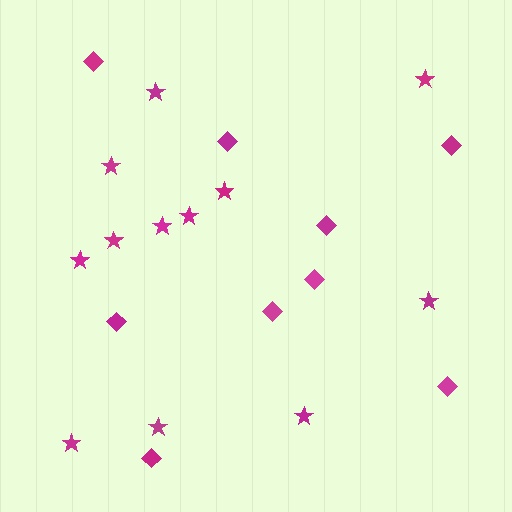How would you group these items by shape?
There are 2 groups: one group of stars (12) and one group of diamonds (9).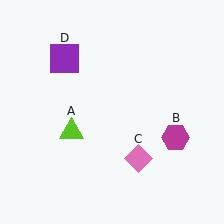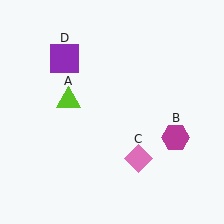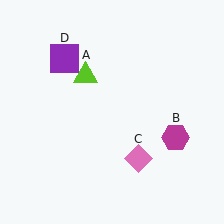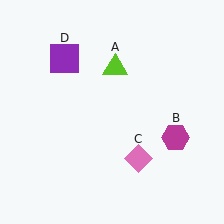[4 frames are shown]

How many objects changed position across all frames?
1 object changed position: lime triangle (object A).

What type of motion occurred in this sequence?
The lime triangle (object A) rotated clockwise around the center of the scene.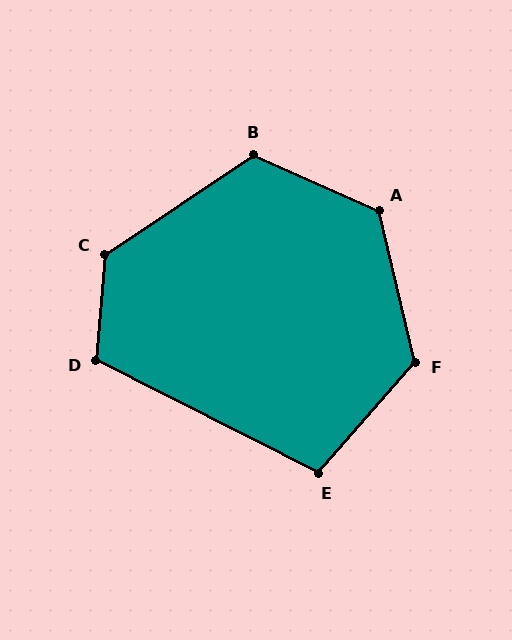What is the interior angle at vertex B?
Approximately 122 degrees (obtuse).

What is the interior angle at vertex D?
Approximately 112 degrees (obtuse).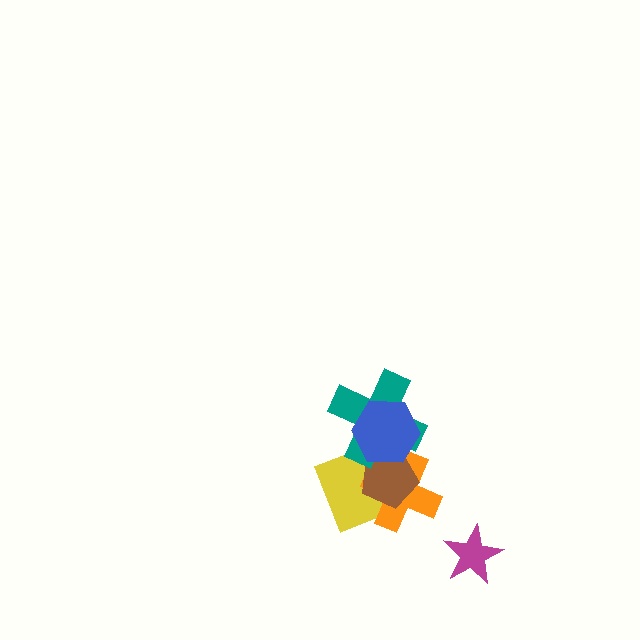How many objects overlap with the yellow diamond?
4 objects overlap with the yellow diamond.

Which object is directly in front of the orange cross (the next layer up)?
The brown pentagon is directly in front of the orange cross.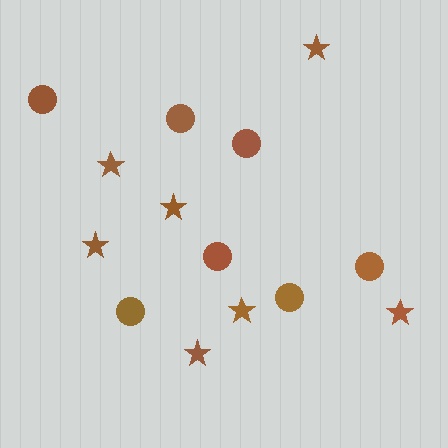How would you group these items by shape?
There are 2 groups: one group of stars (7) and one group of circles (7).